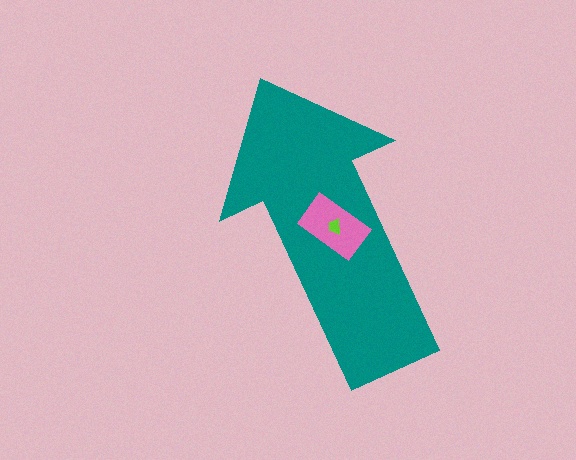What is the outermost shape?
The teal arrow.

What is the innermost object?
The lime trapezoid.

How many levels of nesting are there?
3.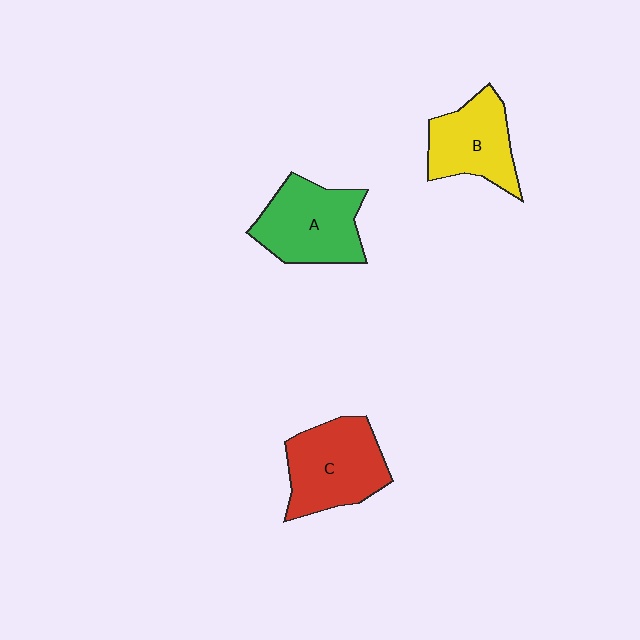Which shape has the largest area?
Shape C (red).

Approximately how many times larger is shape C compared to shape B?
Approximately 1.2 times.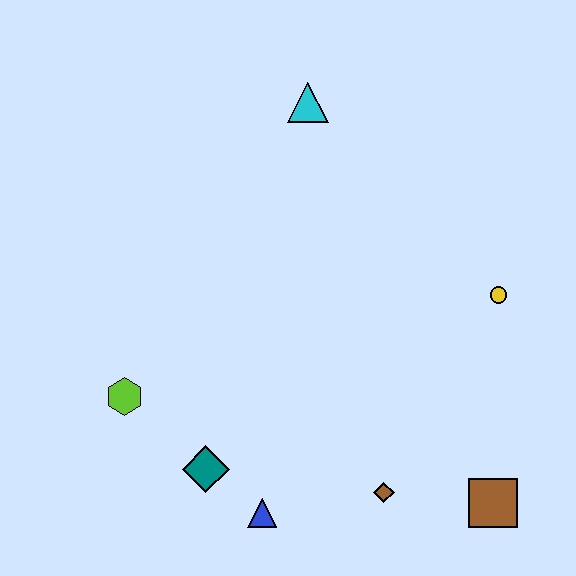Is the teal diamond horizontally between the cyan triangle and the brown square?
No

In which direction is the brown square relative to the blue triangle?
The brown square is to the right of the blue triangle.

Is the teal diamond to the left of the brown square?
Yes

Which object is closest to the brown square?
The brown diamond is closest to the brown square.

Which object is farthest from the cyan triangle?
The brown square is farthest from the cyan triangle.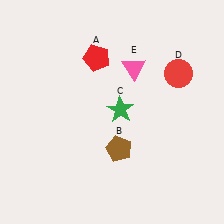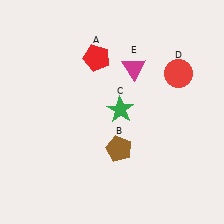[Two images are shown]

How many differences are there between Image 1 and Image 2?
There is 1 difference between the two images.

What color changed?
The triangle (E) changed from pink in Image 1 to magenta in Image 2.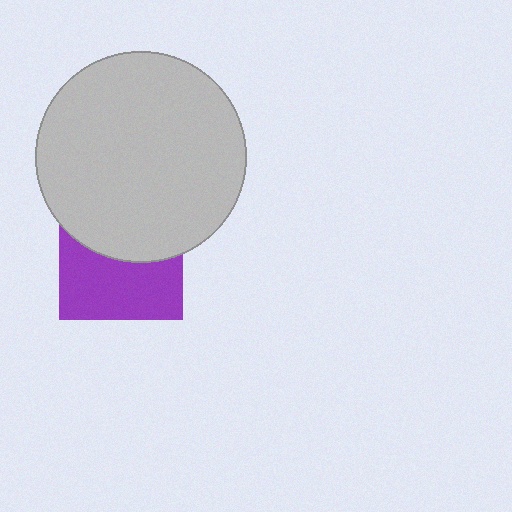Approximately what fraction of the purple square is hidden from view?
Roughly 47% of the purple square is hidden behind the light gray circle.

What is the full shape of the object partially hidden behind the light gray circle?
The partially hidden object is a purple square.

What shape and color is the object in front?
The object in front is a light gray circle.